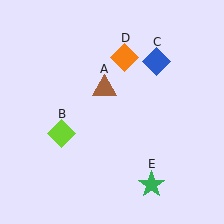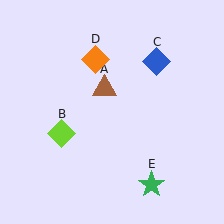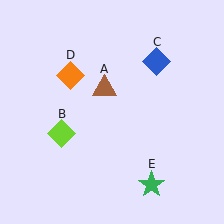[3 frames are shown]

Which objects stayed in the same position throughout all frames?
Brown triangle (object A) and lime diamond (object B) and blue diamond (object C) and green star (object E) remained stationary.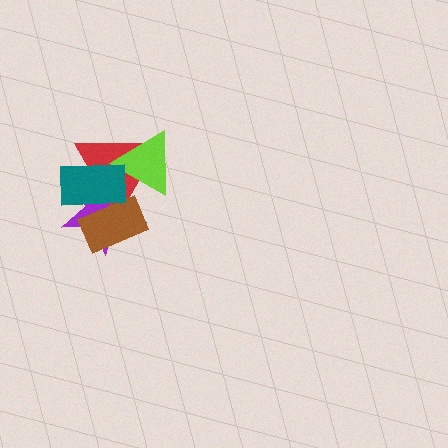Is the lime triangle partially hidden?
Yes, it is partially covered by another shape.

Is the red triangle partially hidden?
Yes, it is partially covered by another shape.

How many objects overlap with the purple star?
4 objects overlap with the purple star.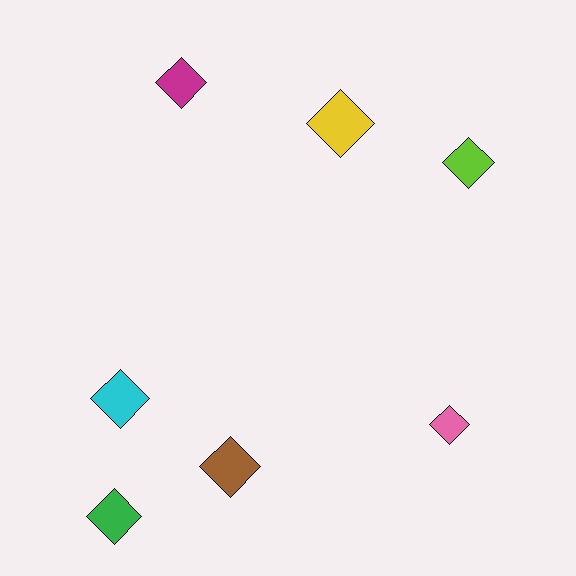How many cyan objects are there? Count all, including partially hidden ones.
There is 1 cyan object.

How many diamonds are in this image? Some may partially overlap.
There are 7 diamonds.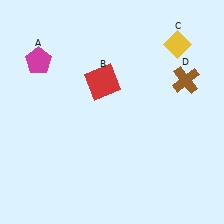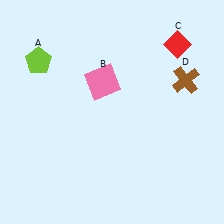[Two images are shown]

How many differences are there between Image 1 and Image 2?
There are 3 differences between the two images.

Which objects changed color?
A changed from magenta to lime. B changed from red to pink. C changed from yellow to red.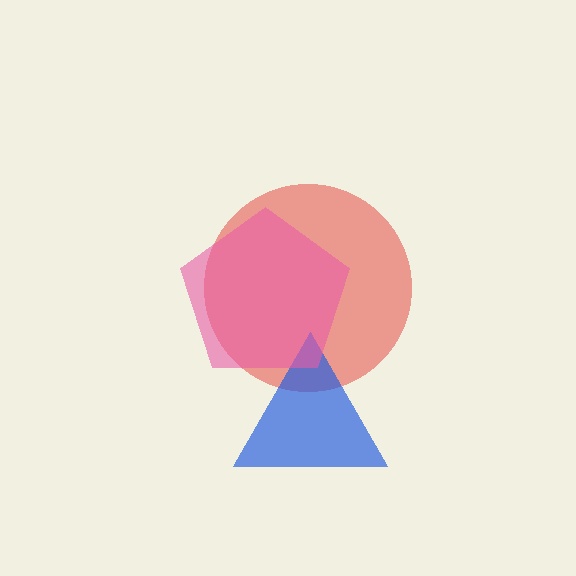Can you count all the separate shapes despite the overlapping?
Yes, there are 3 separate shapes.